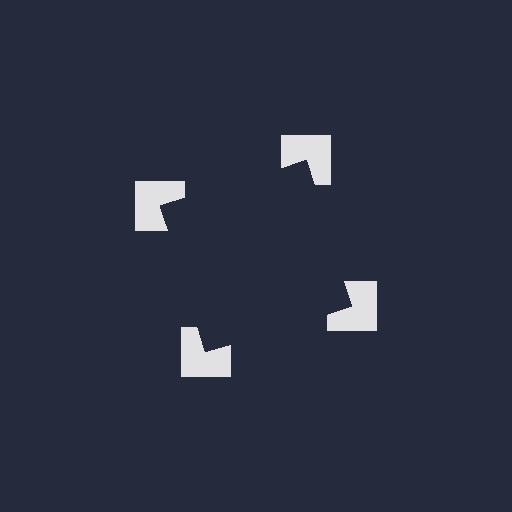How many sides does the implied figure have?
4 sides.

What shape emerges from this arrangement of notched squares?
An illusory square — its edges are inferred from the aligned wedge cuts in the notched squares, not physically drawn.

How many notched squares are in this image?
There are 4 — one at each vertex of the illusory square.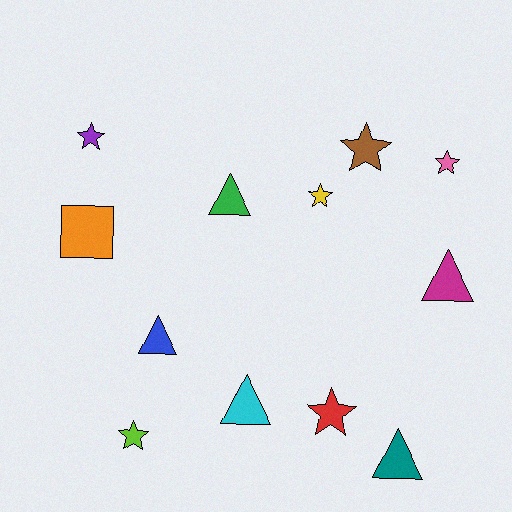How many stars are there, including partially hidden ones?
There are 6 stars.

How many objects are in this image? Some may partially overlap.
There are 12 objects.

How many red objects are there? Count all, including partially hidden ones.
There is 1 red object.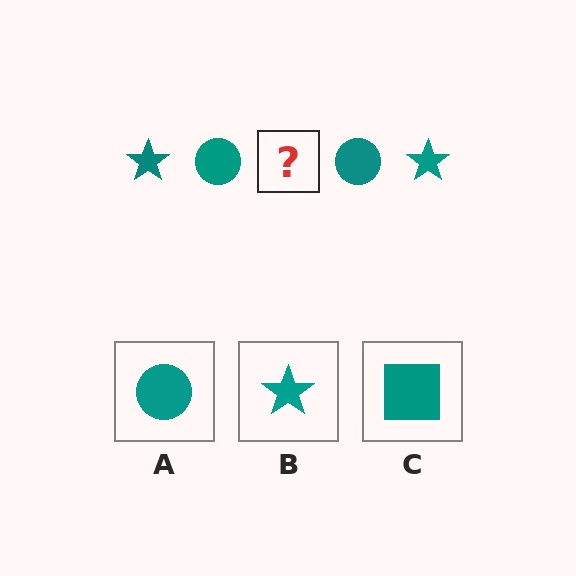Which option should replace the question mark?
Option B.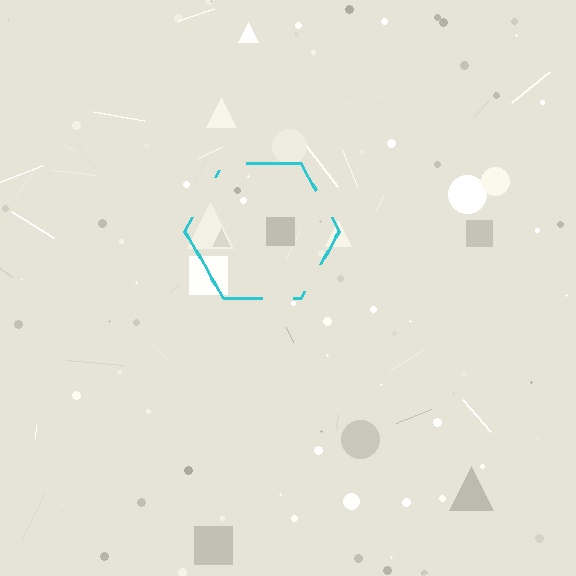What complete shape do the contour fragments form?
The contour fragments form a hexagon.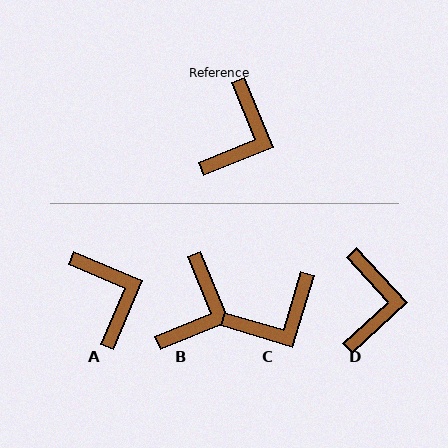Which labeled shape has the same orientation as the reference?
B.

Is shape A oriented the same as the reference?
No, it is off by about 44 degrees.